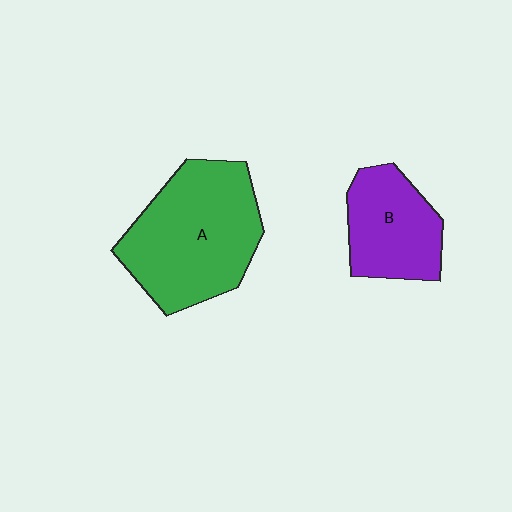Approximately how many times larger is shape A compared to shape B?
Approximately 1.7 times.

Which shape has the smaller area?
Shape B (purple).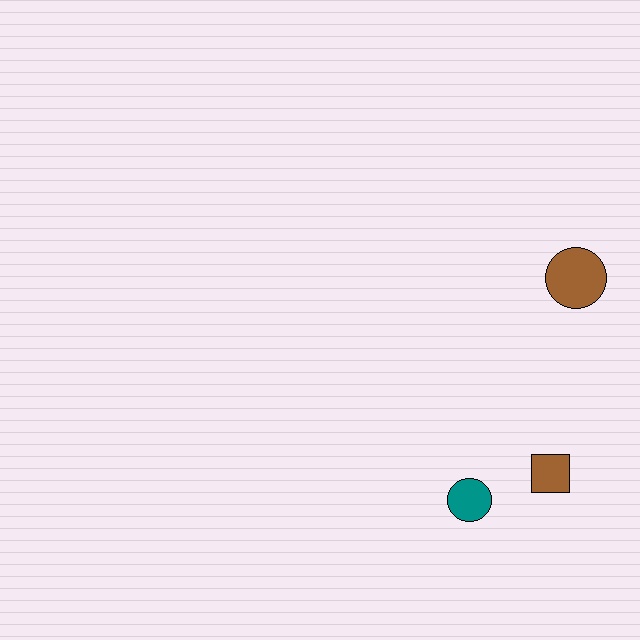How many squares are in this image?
There is 1 square.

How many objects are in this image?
There are 3 objects.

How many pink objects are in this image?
There are no pink objects.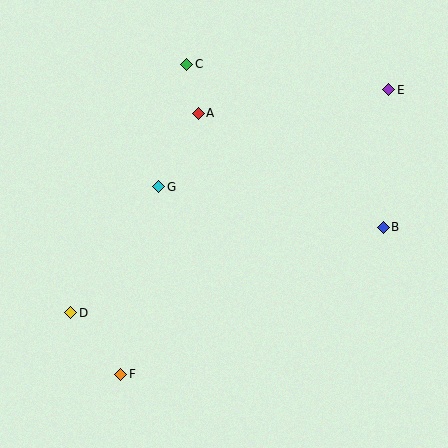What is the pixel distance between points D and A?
The distance between D and A is 237 pixels.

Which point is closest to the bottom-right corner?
Point B is closest to the bottom-right corner.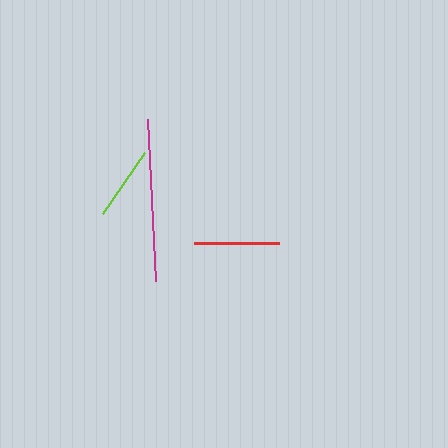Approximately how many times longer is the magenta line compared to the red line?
The magenta line is approximately 1.9 times the length of the red line.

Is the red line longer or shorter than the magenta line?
The magenta line is longer than the red line.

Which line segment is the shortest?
The lime line is the shortest at approximately 74 pixels.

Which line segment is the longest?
The magenta line is the longest at approximately 162 pixels.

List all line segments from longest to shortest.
From longest to shortest: magenta, red, lime.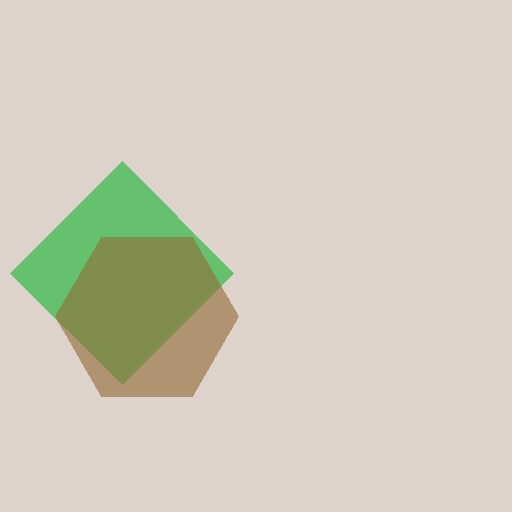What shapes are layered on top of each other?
The layered shapes are: a green diamond, a brown hexagon.